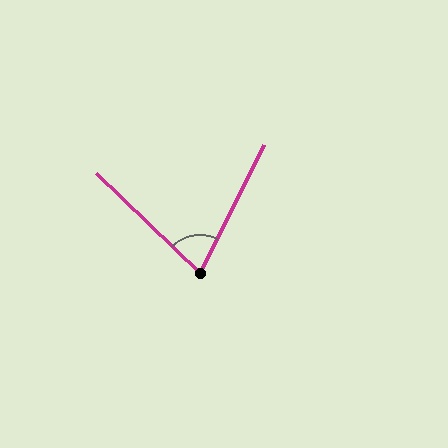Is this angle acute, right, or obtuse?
It is acute.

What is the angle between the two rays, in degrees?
Approximately 73 degrees.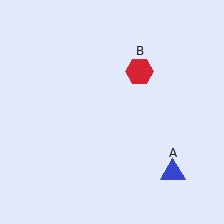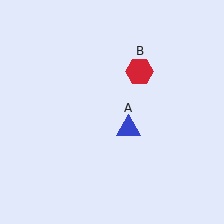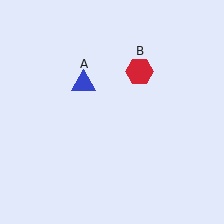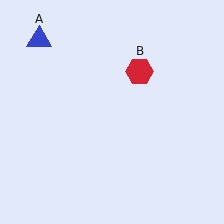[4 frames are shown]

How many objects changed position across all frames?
1 object changed position: blue triangle (object A).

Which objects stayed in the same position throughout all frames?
Red hexagon (object B) remained stationary.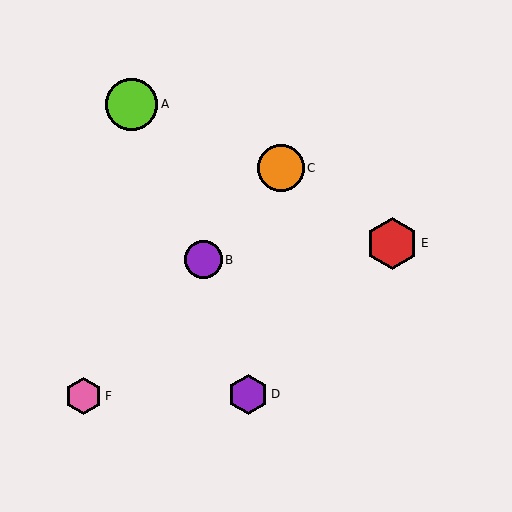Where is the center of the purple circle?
The center of the purple circle is at (203, 260).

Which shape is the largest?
The lime circle (labeled A) is the largest.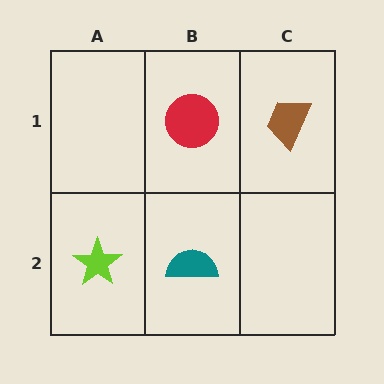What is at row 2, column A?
A lime star.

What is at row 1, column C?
A brown trapezoid.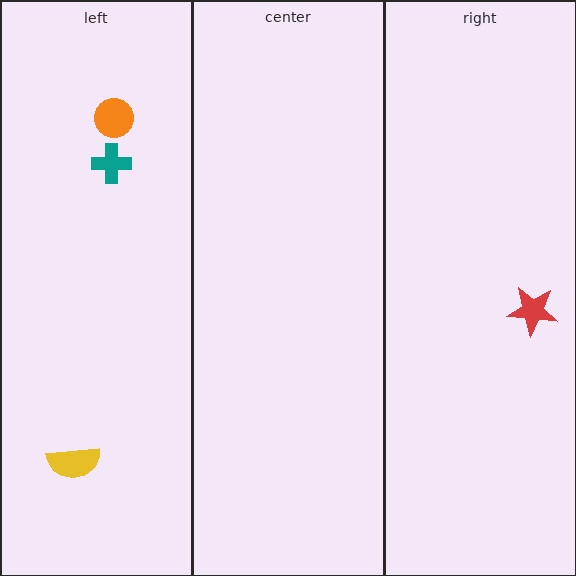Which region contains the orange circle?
The left region.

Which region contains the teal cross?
The left region.